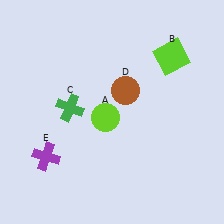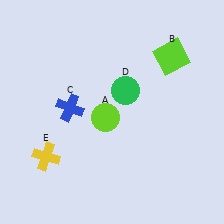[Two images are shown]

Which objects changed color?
C changed from green to blue. D changed from brown to green. E changed from purple to yellow.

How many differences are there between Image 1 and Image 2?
There are 3 differences between the two images.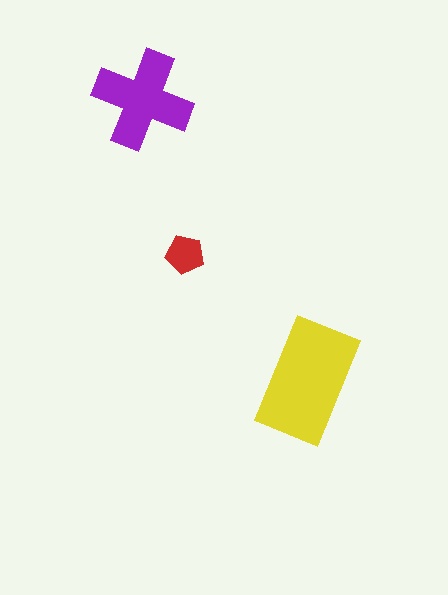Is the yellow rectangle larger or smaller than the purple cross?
Larger.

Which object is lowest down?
The yellow rectangle is bottommost.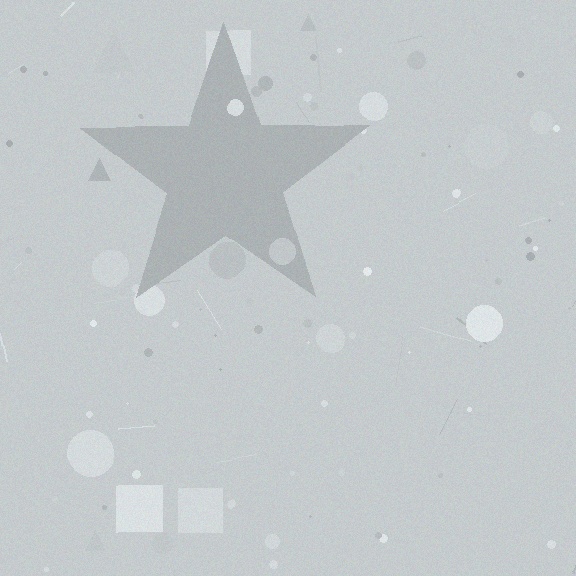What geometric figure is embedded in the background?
A star is embedded in the background.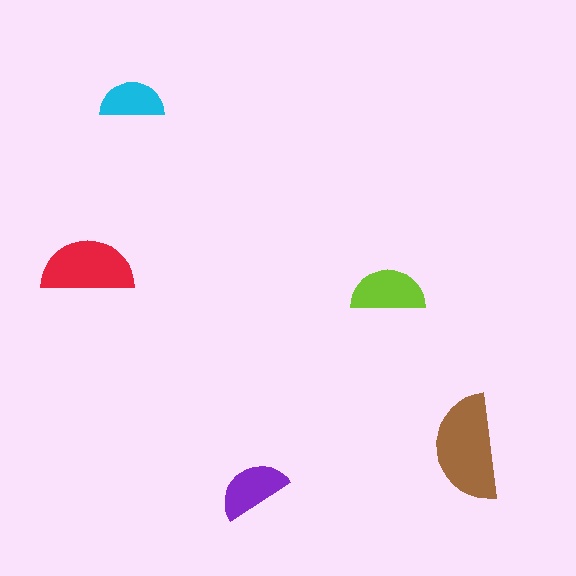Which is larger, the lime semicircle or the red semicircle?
The red one.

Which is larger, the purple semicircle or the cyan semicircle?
The purple one.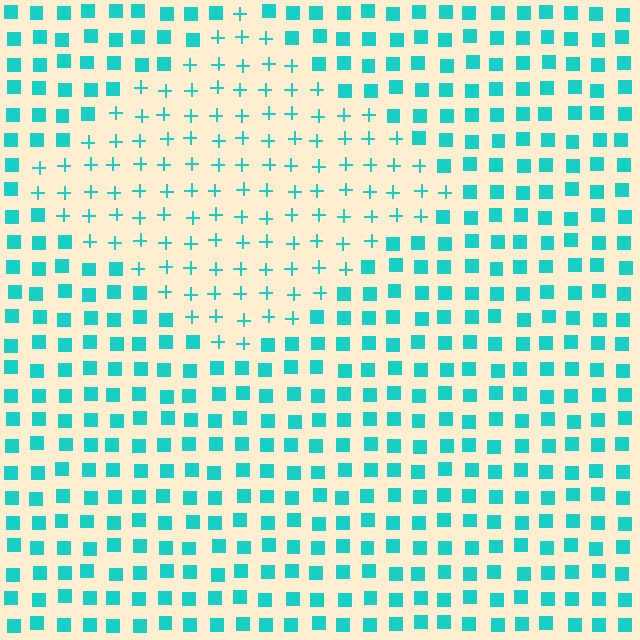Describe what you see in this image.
The image is filled with small cyan elements arranged in a uniform grid. A diamond-shaped region contains plus signs, while the surrounding area contains squares. The boundary is defined purely by the change in element shape.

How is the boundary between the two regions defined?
The boundary is defined by a change in element shape: plus signs inside vs. squares outside. All elements share the same color and spacing.